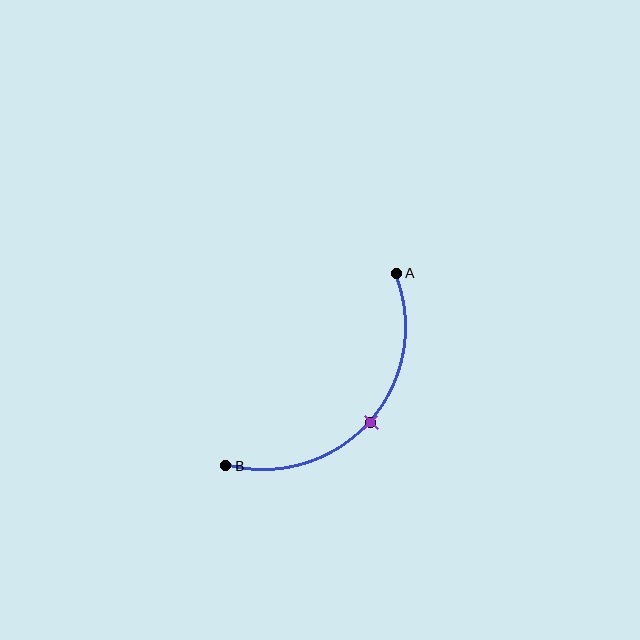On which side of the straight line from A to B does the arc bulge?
The arc bulges below and to the right of the straight line connecting A and B.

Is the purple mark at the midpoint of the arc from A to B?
Yes. The purple mark lies on the arc at equal arc-length from both A and B — it is the arc midpoint.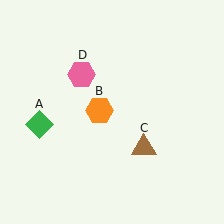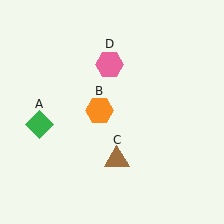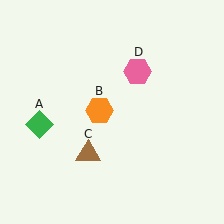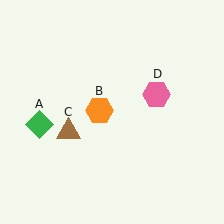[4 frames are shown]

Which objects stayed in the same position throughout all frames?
Green diamond (object A) and orange hexagon (object B) remained stationary.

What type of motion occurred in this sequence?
The brown triangle (object C), pink hexagon (object D) rotated clockwise around the center of the scene.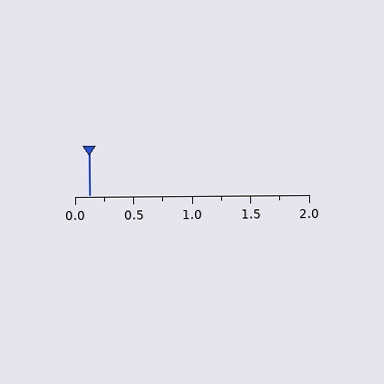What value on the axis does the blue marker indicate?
The marker indicates approximately 0.12.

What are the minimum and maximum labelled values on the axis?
The axis runs from 0.0 to 2.0.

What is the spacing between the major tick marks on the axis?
The major ticks are spaced 0.5 apart.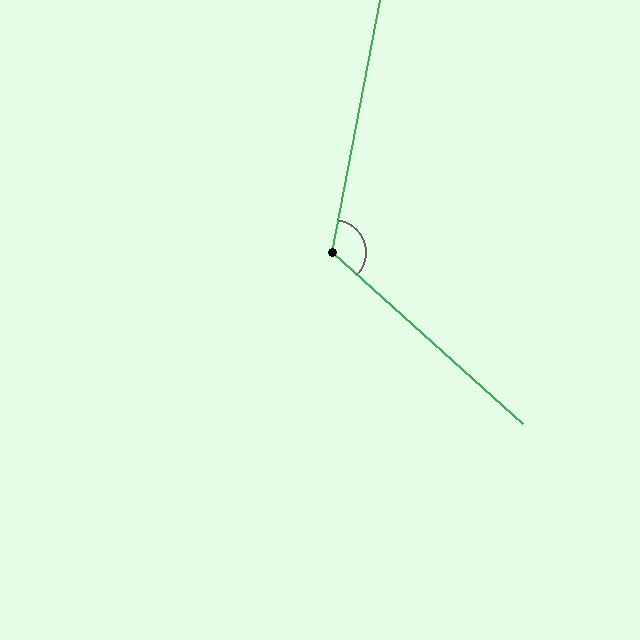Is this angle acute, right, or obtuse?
It is obtuse.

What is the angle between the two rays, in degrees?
Approximately 121 degrees.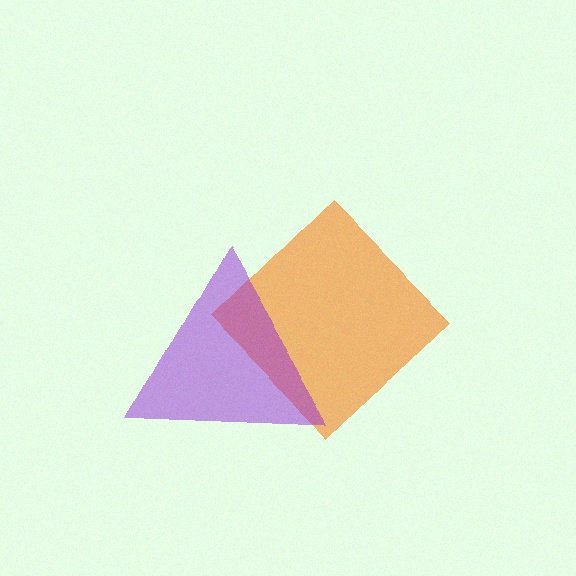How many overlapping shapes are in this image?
There are 2 overlapping shapes in the image.